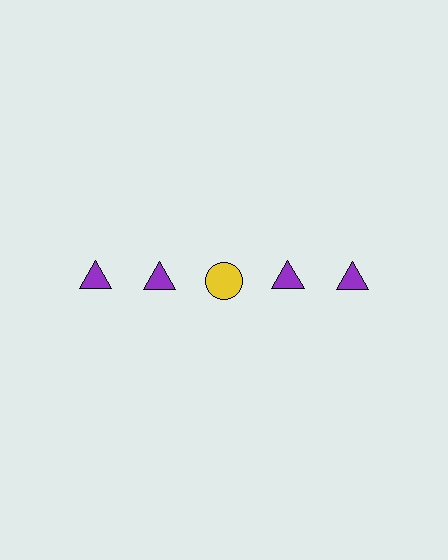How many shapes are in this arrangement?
There are 5 shapes arranged in a grid pattern.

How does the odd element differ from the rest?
It differs in both color (yellow instead of purple) and shape (circle instead of triangle).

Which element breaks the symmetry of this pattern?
The yellow circle in the top row, center column breaks the symmetry. All other shapes are purple triangles.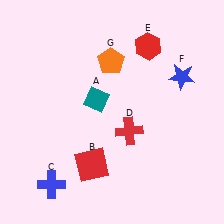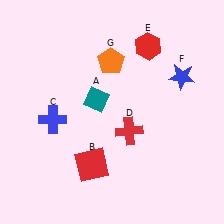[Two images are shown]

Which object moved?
The blue cross (C) moved up.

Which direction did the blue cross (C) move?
The blue cross (C) moved up.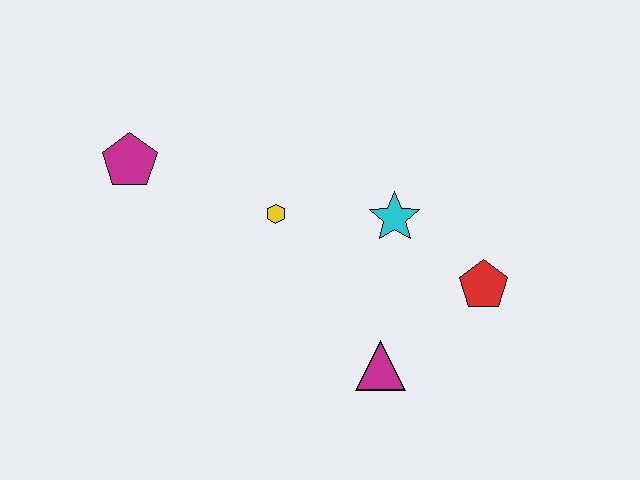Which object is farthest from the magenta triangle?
The magenta pentagon is farthest from the magenta triangle.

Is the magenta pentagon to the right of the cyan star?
No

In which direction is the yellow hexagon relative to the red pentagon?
The yellow hexagon is to the left of the red pentagon.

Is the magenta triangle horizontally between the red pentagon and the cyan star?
No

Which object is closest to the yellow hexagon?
The cyan star is closest to the yellow hexagon.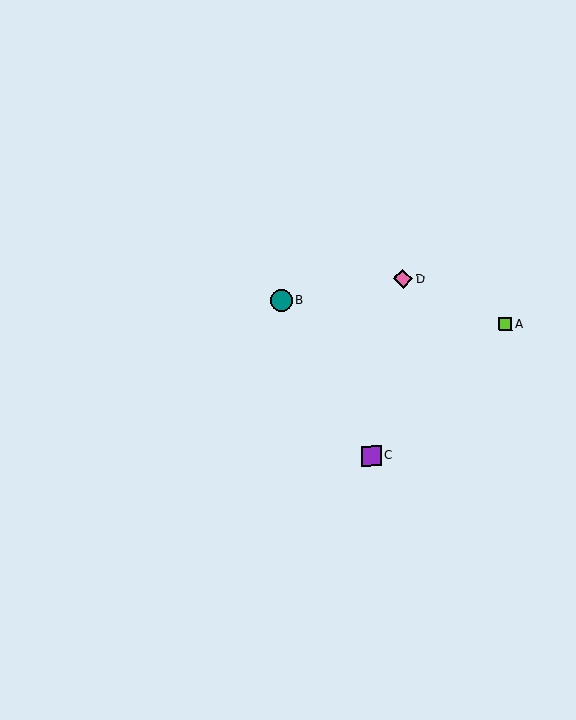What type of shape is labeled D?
Shape D is a pink diamond.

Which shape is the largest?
The teal circle (labeled B) is the largest.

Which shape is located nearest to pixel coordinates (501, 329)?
The lime square (labeled A) at (506, 324) is nearest to that location.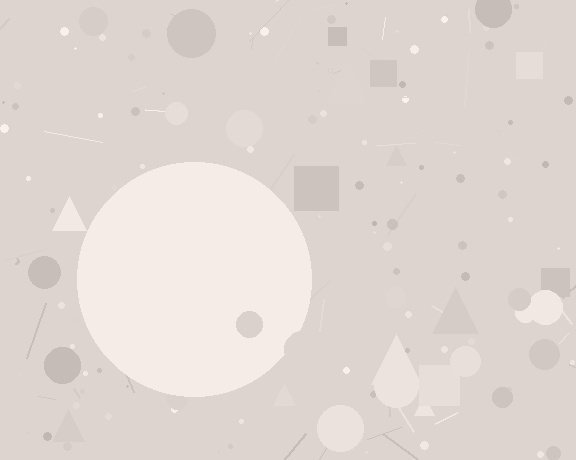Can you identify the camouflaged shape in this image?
The camouflaged shape is a circle.